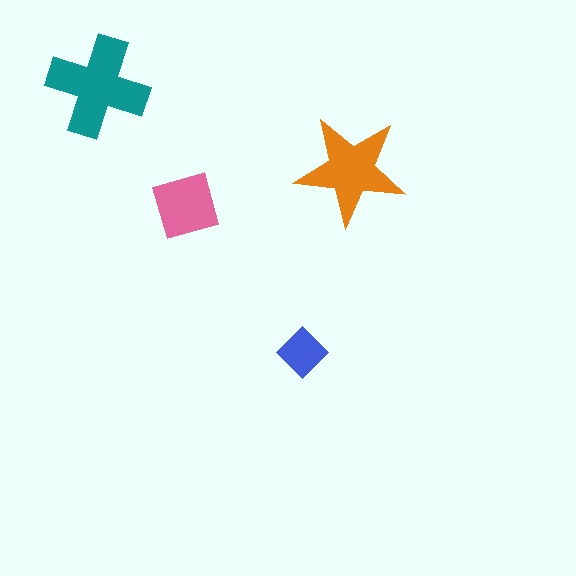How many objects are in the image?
There are 4 objects in the image.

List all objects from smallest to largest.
The blue diamond, the pink square, the orange star, the teal cross.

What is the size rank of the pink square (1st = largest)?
3rd.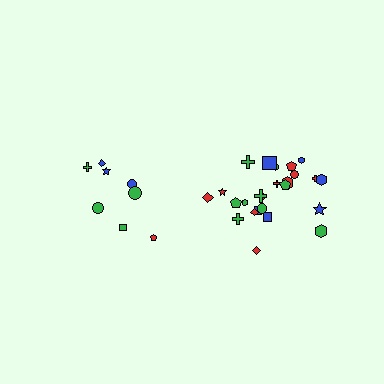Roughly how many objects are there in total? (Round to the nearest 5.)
Roughly 35 objects in total.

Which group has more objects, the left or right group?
The right group.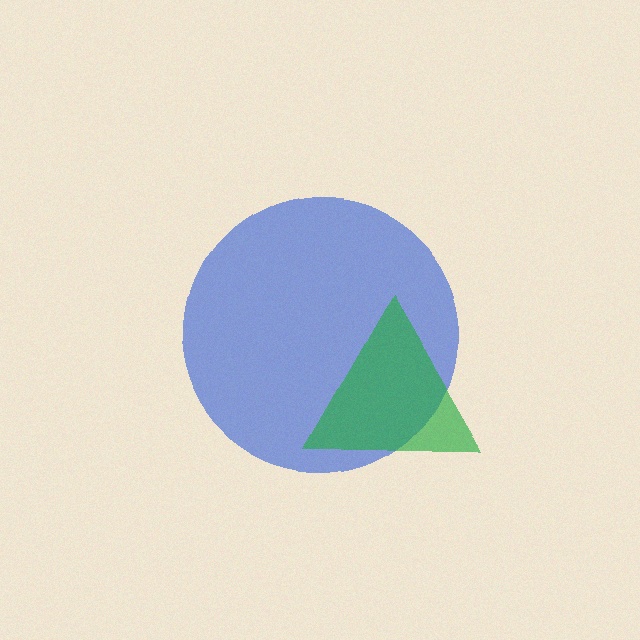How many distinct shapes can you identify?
There are 2 distinct shapes: a blue circle, a green triangle.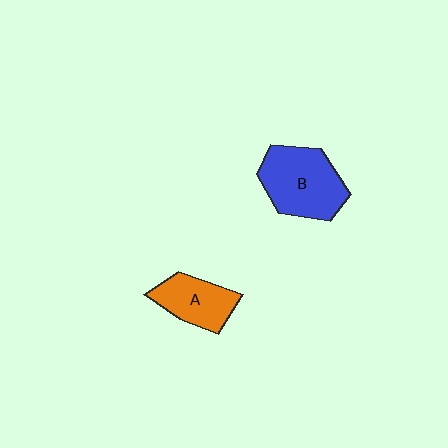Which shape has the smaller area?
Shape A (orange).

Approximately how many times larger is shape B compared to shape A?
Approximately 1.5 times.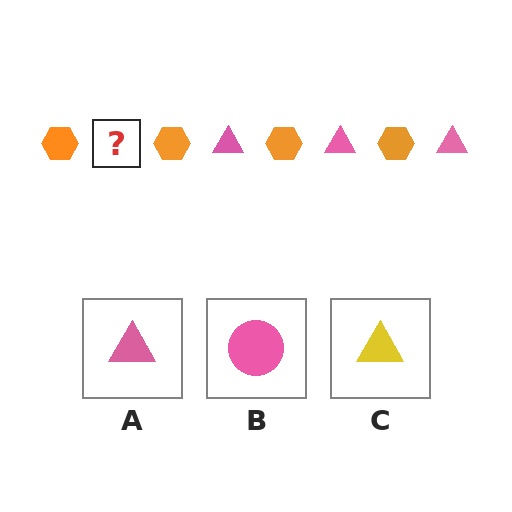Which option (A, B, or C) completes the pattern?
A.